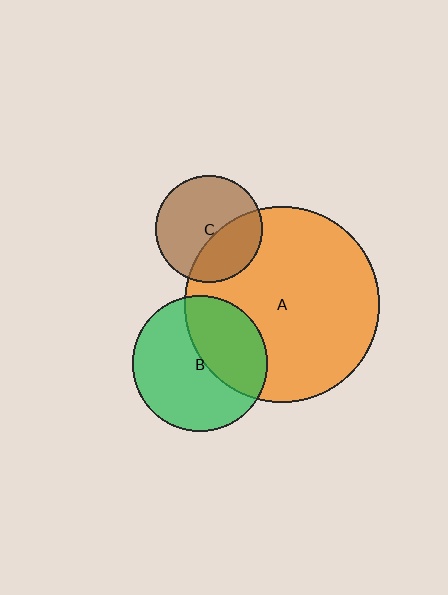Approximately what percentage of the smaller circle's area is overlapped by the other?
Approximately 40%.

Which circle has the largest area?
Circle A (orange).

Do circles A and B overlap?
Yes.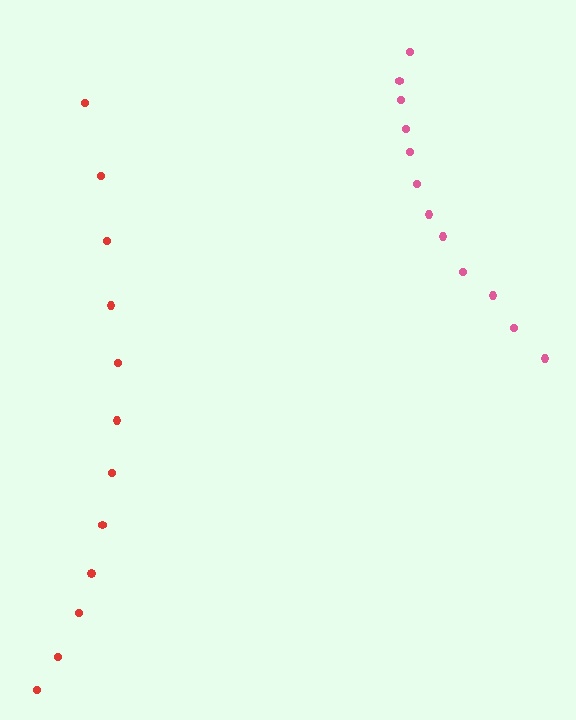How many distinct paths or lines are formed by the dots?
There are 2 distinct paths.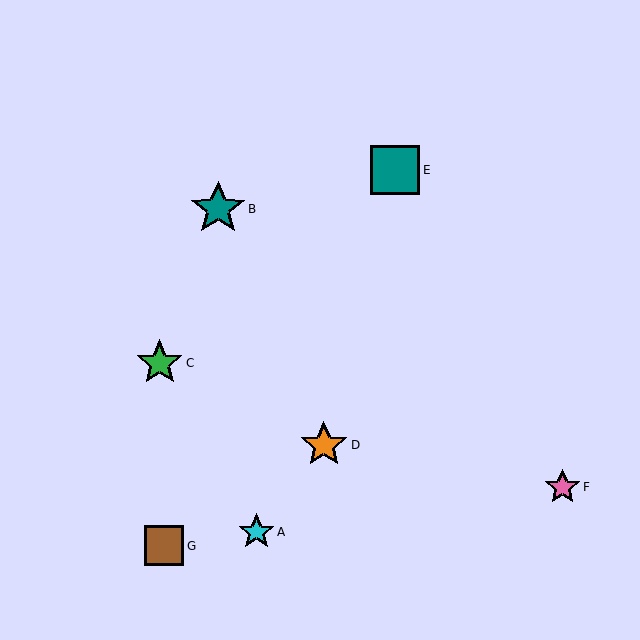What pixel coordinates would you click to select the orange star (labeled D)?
Click at (324, 445) to select the orange star D.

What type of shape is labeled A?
Shape A is a cyan star.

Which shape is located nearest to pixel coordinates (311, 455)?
The orange star (labeled D) at (324, 445) is nearest to that location.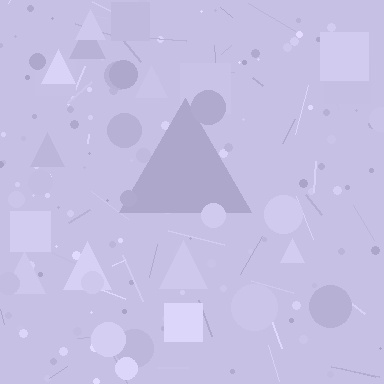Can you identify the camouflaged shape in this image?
The camouflaged shape is a triangle.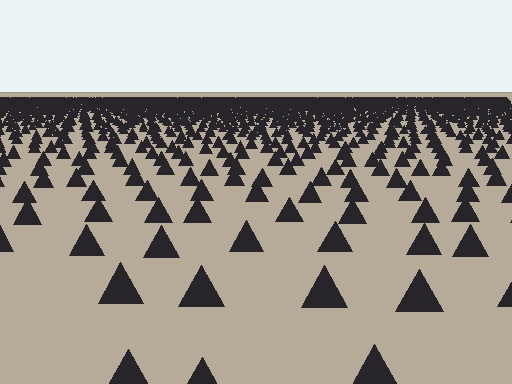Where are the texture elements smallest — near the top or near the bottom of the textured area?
Near the top.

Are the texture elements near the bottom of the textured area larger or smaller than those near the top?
Larger. Near the bottom, elements are closer to the viewer and appear at a bigger on-screen size.